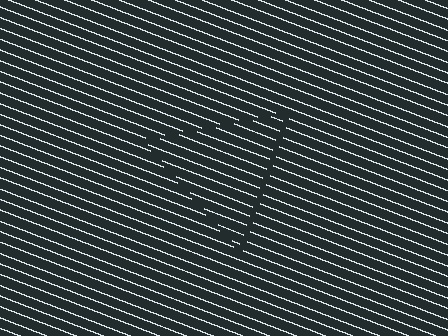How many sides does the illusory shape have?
3 sides — the line-ends trace a triangle.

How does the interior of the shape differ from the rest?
The interior of the shape contains the same grating, shifted by half a period — the contour is defined by the phase discontinuity where line-ends from the inner and outer gratings abut.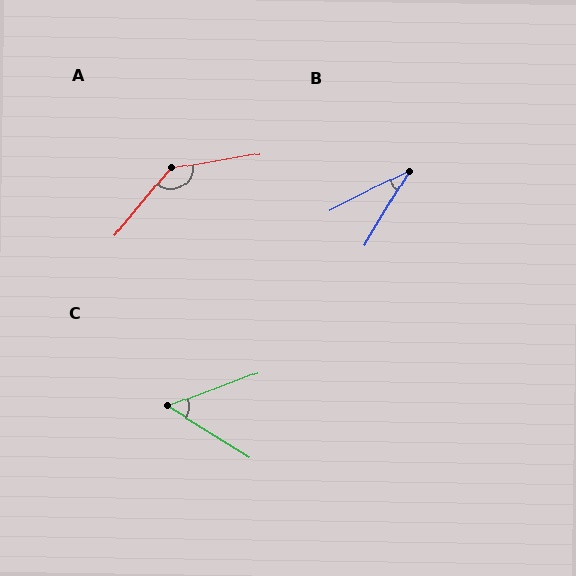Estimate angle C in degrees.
Approximately 53 degrees.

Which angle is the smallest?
B, at approximately 32 degrees.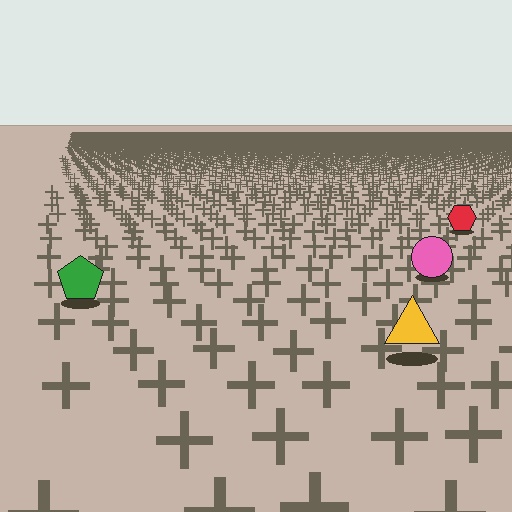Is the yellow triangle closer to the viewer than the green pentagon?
Yes. The yellow triangle is closer — you can tell from the texture gradient: the ground texture is coarser near it.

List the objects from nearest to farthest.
From nearest to farthest: the yellow triangle, the green pentagon, the pink circle, the red hexagon.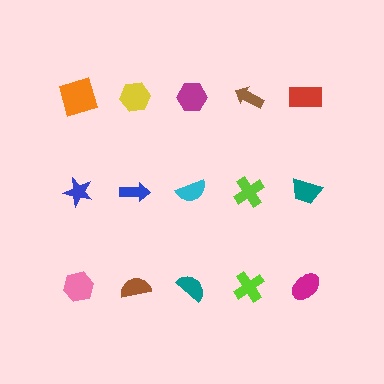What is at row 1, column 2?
A yellow hexagon.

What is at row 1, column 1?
An orange square.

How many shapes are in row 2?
5 shapes.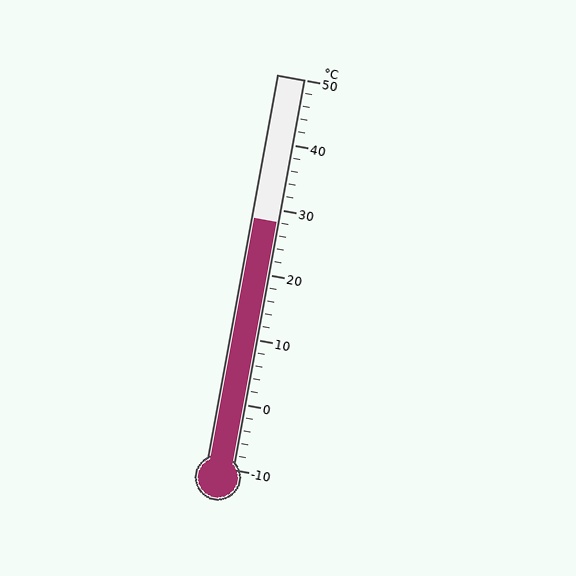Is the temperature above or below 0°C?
The temperature is above 0°C.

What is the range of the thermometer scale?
The thermometer scale ranges from -10°C to 50°C.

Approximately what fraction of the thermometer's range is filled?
The thermometer is filled to approximately 65% of its range.